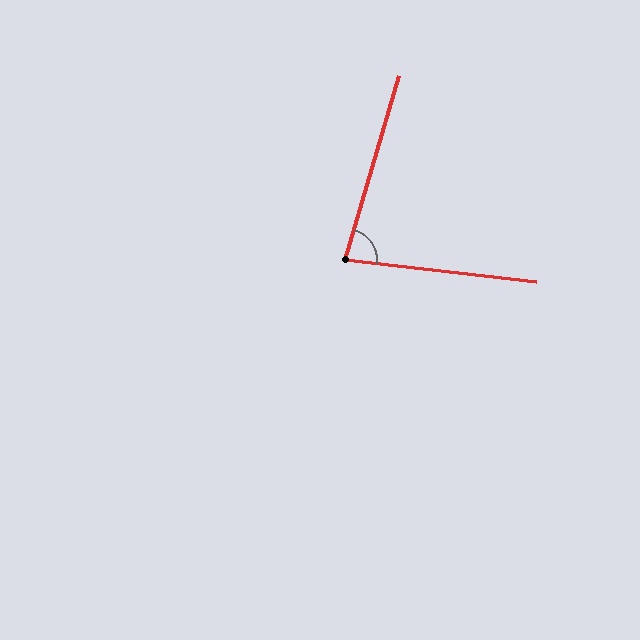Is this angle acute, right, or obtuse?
It is acute.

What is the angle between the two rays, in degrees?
Approximately 80 degrees.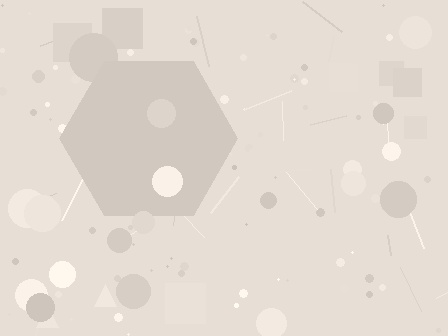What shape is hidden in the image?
A hexagon is hidden in the image.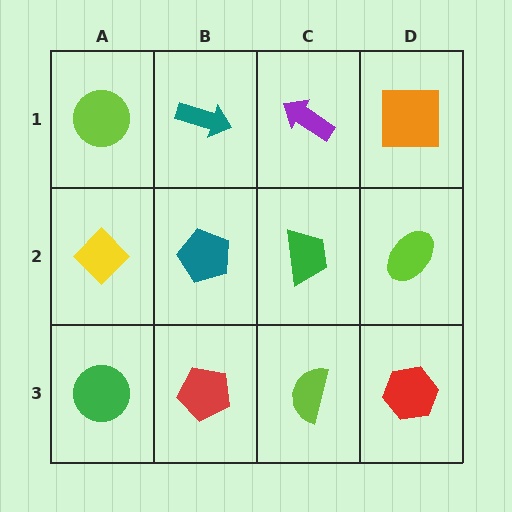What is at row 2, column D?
A lime ellipse.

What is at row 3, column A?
A green circle.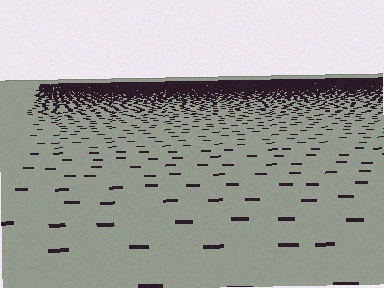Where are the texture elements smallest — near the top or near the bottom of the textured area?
Near the top.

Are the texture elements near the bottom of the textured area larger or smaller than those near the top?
Larger. Near the bottom, elements are closer to the viewer and appear at a bigger on-screen size.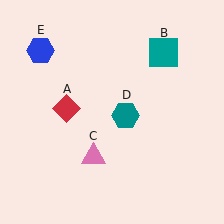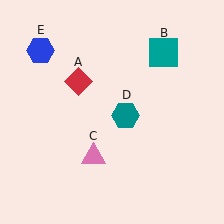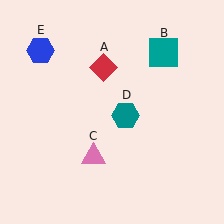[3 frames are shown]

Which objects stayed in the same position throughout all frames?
Teal square (object B) and pink triangle (object C) and teal hexagon (object D) and blue hexagon (object E) remained stationary.